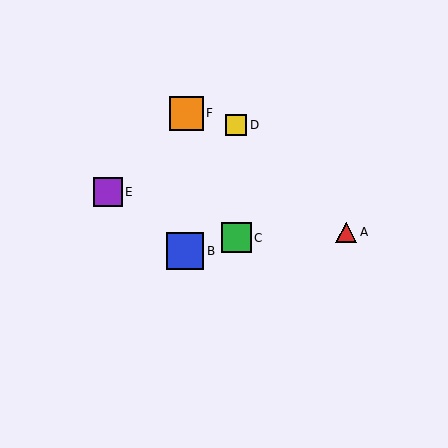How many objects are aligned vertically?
2 objects (C, D) are aligned vertically.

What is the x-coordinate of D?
Object D is at x≈236.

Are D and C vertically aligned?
Yes, both are at x≈236.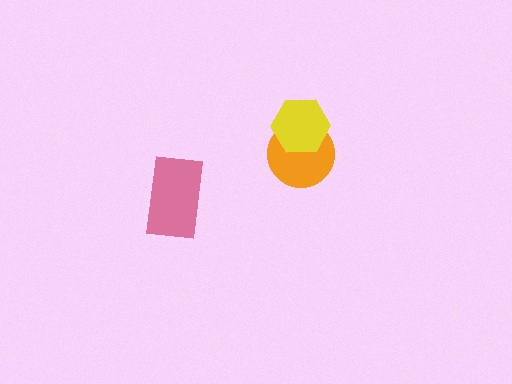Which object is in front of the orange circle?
The yellow hexagon is in front of the orange circle.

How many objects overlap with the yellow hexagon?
1 object overlaps with the yellow hexagon.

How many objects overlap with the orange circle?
1 object overlaps with the orange circle.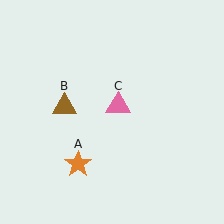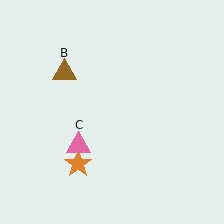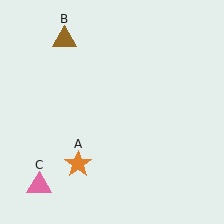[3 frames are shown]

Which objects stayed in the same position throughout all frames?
Orange star (object A) remained stationary.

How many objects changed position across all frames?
2 objects changed position: brown triangle (object B), pink triangle (object C).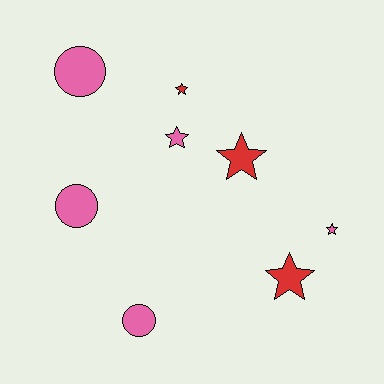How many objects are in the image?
There are 8 objects.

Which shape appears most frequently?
Star, with 5 objects.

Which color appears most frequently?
Pink, with 5 objects.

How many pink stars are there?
There are 2 pink stars.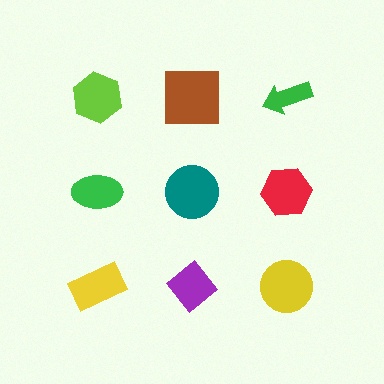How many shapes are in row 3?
3 shapes.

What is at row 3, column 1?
A yellow rectangle.